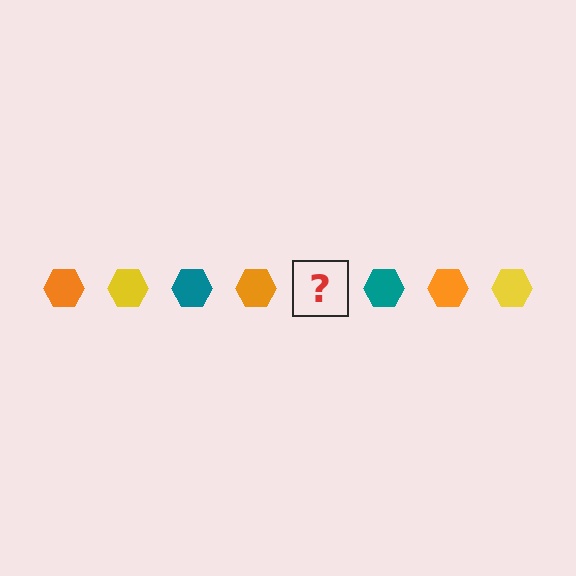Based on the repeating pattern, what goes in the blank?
The blank should be a yellow hexagon.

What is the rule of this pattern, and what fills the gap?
The rule is that the pattern cycles through orange, yellow, teal hexagons. The gap should be filled with a yellow hexagon.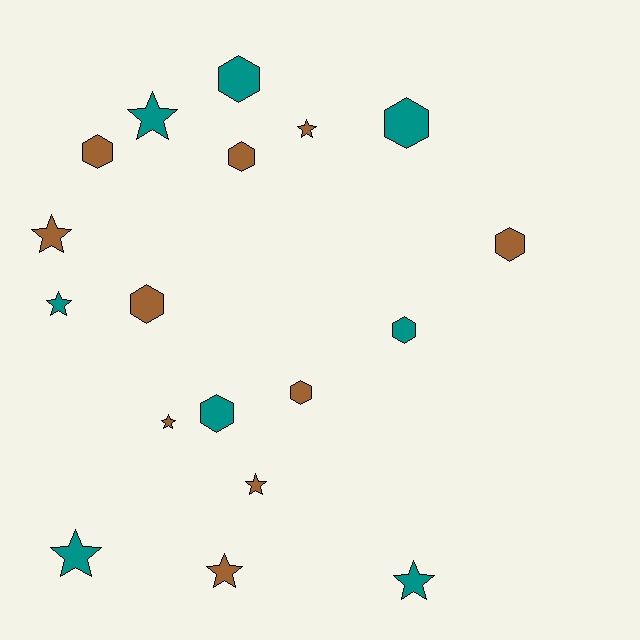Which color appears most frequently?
Brown, with 10 objects.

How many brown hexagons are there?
There are 5 brown hexagons.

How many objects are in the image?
There are 18 objects.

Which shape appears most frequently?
Hexagon, with 9 objects.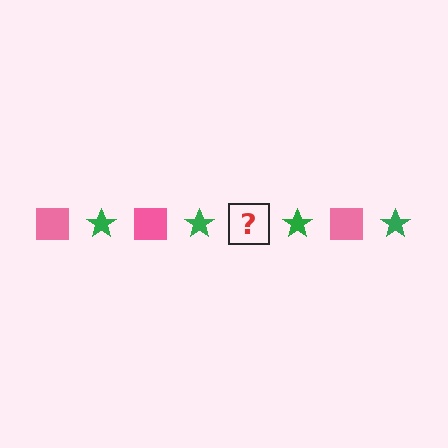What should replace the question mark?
The question mark should be replaced with a pink square.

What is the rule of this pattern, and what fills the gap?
The rule is that the pattern alternates between pink square and green star. The gap should be filled with a pink square.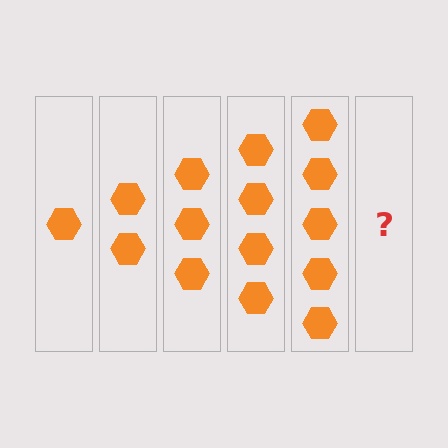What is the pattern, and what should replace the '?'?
The pattern is that each step adds one more hexagon. The '?' should be 6 hexagons.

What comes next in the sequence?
The next element should be 6 hexagons.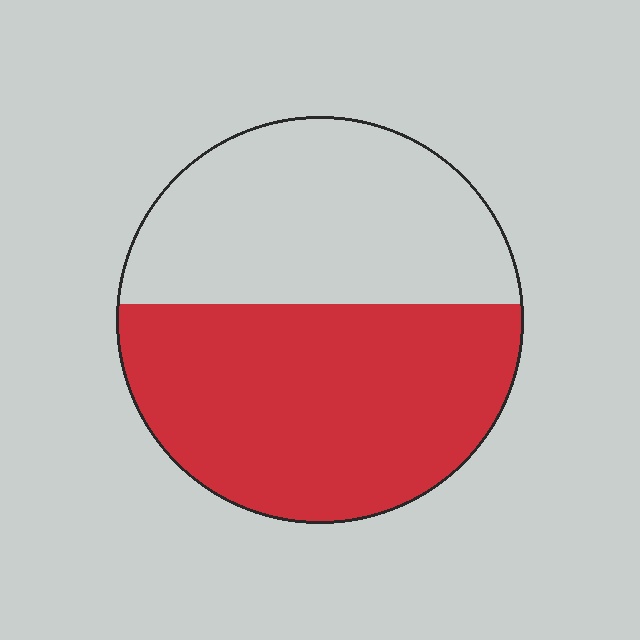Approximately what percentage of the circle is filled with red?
Approximately 55%.